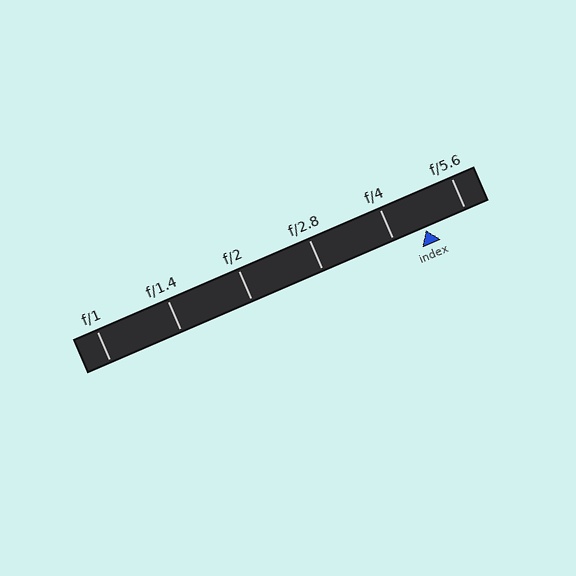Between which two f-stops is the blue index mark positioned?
The index mark is between f/4 and f/5.6.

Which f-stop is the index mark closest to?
The index mark is closest to f/4.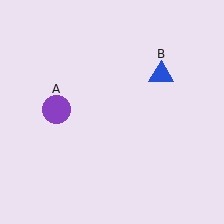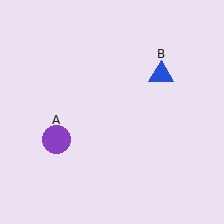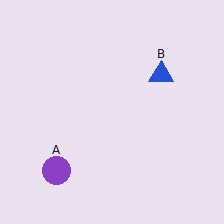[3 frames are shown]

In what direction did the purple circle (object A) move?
The purple circle (object A) moved down.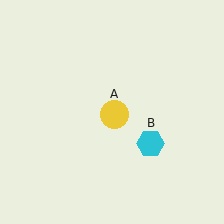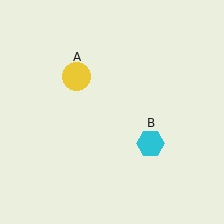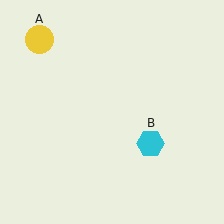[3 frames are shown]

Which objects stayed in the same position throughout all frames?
Cyan hexagon (object B) remained stationary.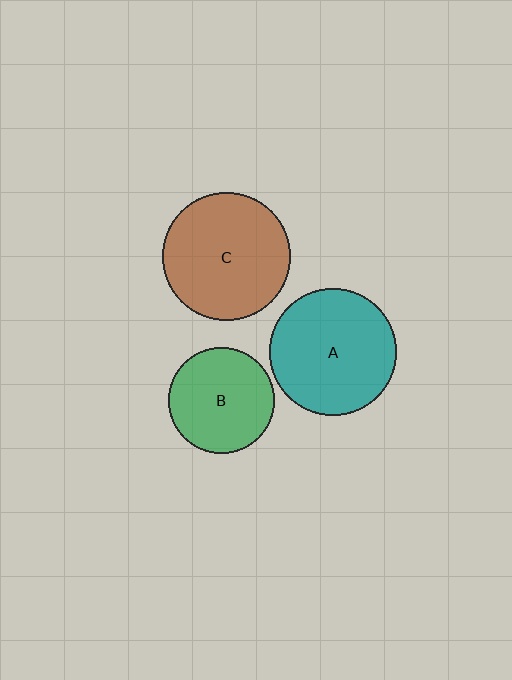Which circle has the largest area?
Circle C (brown).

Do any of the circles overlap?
No, none of the circles overlap.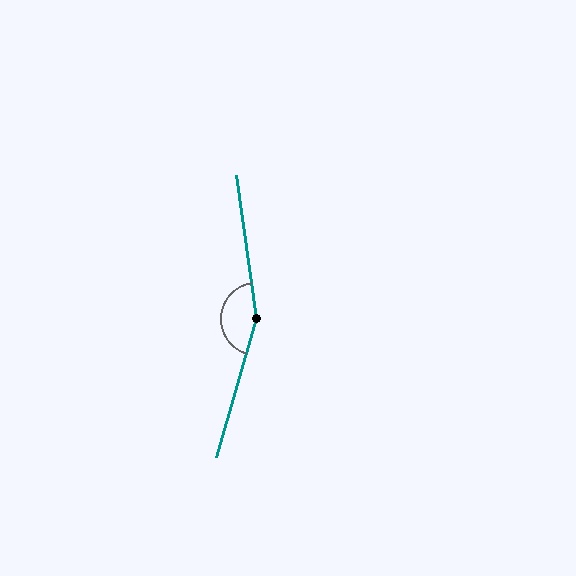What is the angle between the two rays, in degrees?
Approximately 156 degrees.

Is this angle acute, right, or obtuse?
It is obtuse.